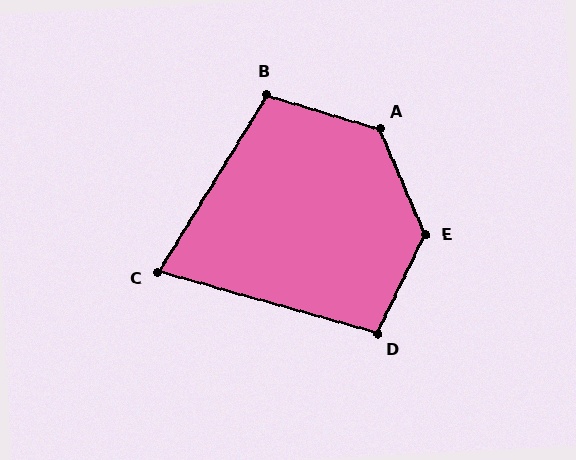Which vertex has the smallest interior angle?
C, at approximately 74 degrees.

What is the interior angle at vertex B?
Approximately 105 degrees (obtuse).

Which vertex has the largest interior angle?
E, at approximately 132 degrees.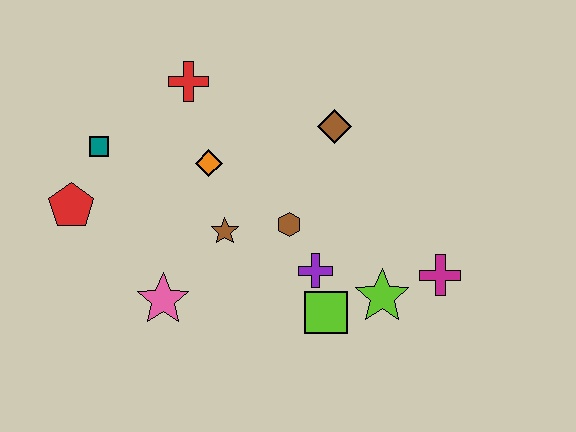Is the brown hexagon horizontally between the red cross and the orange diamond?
No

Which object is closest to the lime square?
The purple cross is closest to the lime square.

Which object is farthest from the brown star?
The magenta cross is farthest from the brown star.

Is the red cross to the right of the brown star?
No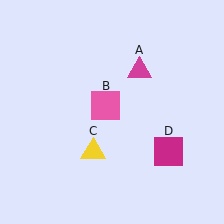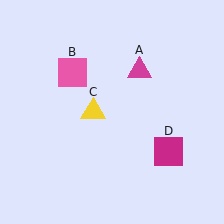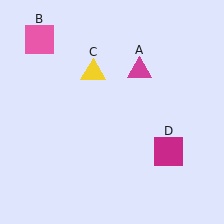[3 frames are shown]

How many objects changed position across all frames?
2 objects changed position: pink square (object B), yellow triangle (object C).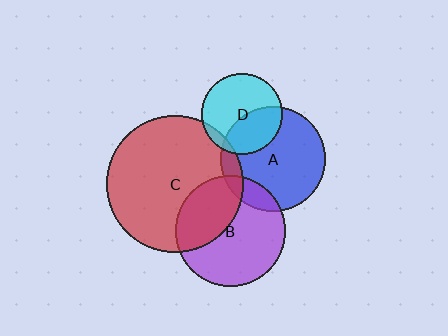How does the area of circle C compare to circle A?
Approximately 1.7 times.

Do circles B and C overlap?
Yes.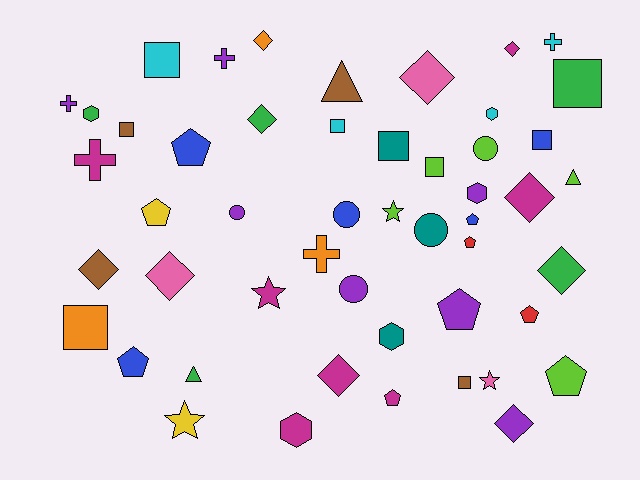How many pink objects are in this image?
There are 3 pink objects.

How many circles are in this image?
There are 5 circles.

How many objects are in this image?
There are 50 objects.